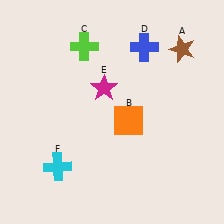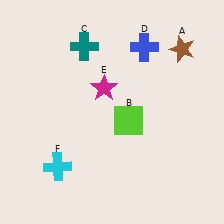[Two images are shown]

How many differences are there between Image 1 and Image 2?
There are 2 differences between the two images.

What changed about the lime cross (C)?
In Image 1, C is lime. In Image 2, it changed to teal.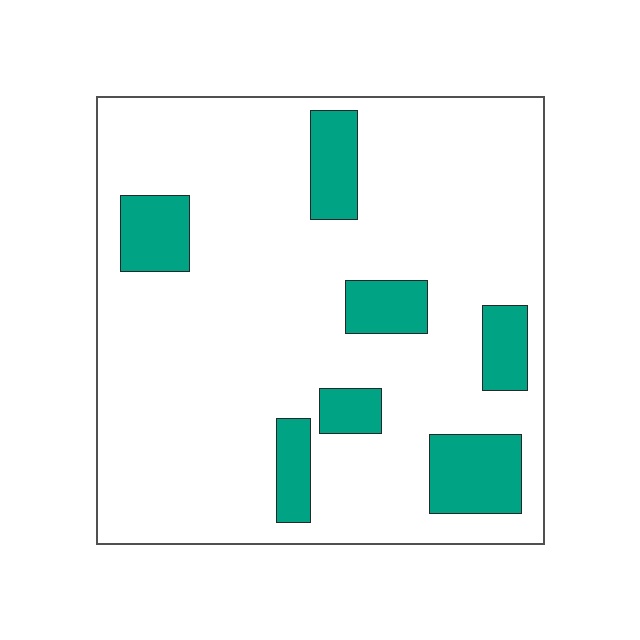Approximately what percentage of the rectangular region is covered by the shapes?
Approximately 15%.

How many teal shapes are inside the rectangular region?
7.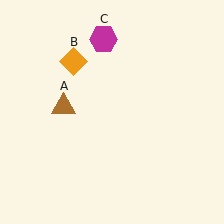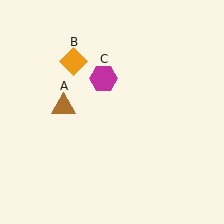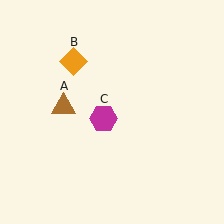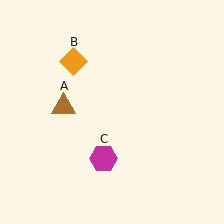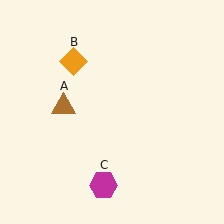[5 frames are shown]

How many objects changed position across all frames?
1 object changed position: magenta hexagon (object C).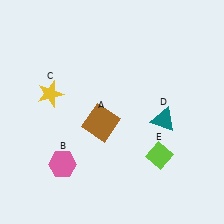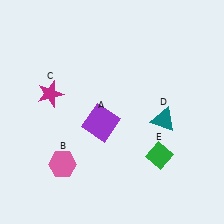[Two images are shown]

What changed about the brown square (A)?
In Image 1, A is brown. In Image 2, it changed to purple.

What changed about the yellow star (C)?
In Image 1, C is yellow. In Image 2, it changed to magenta.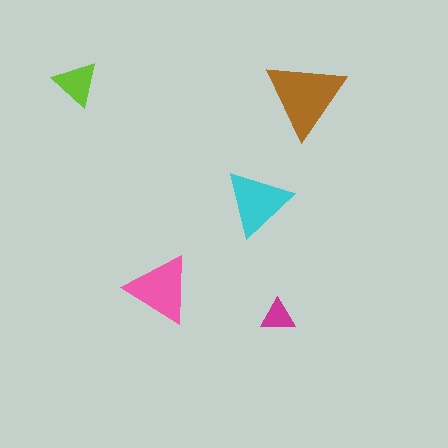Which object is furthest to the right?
The brown triangle is rightmost.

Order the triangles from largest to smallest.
the brown one, the pink one, the cyan one, the lime one, the magenta one.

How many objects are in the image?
There are 5 objects in the image.